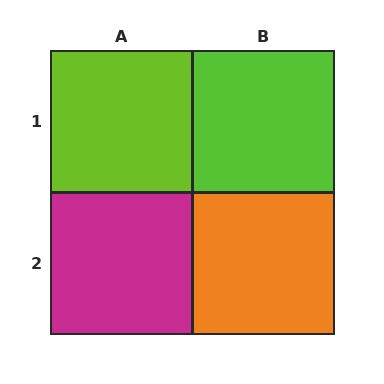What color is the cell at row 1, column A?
Lime.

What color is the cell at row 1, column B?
Lime.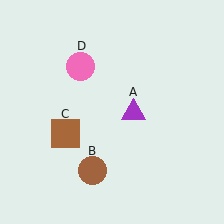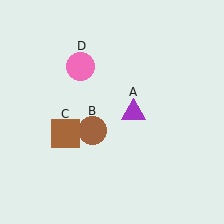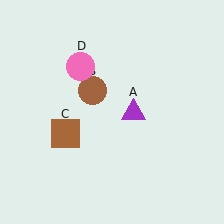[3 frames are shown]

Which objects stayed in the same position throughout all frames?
Purple triangle (object A) and brown square (object C) and pink circle (object D) remained stationary.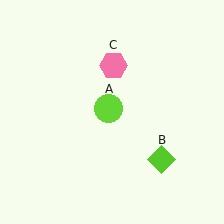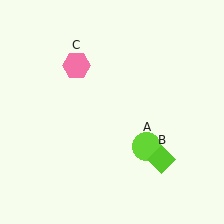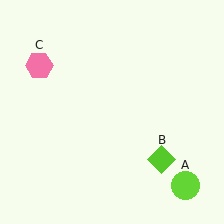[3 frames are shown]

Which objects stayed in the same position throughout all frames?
Lime diamond (object B) remained stationary.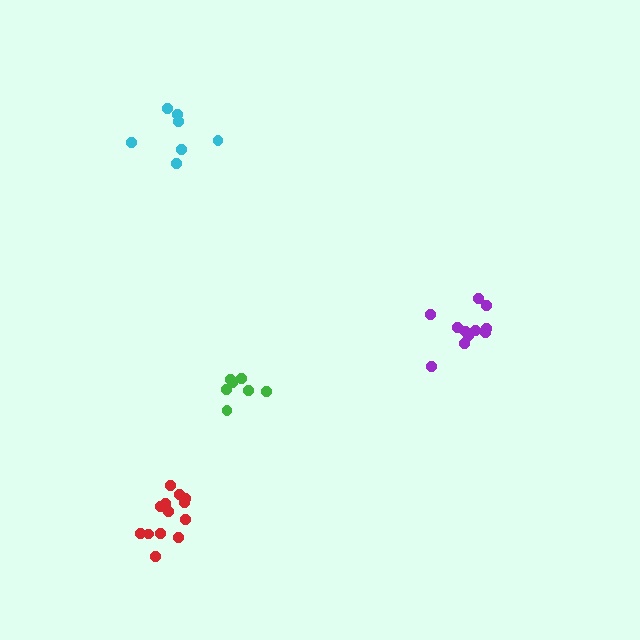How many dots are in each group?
Group 1: 11 dots, Group 2: 13 dots, Group 3: 7 dots, Group 4: 7 dots (38 total).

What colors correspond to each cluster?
The clusters are colored: purple, red, cyan, green.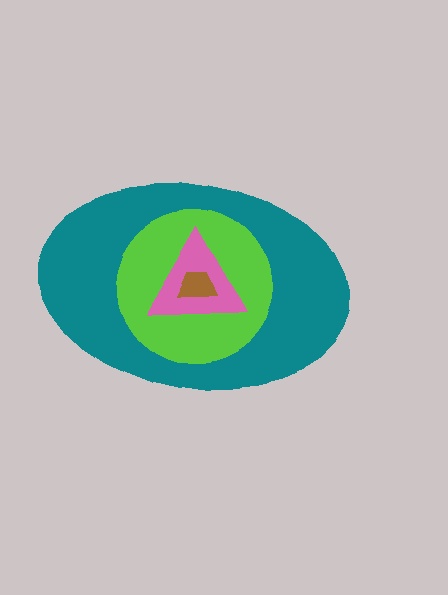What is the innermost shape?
The brown trapezoid.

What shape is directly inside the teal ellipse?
The lime circle.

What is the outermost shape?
The teal ellipse.